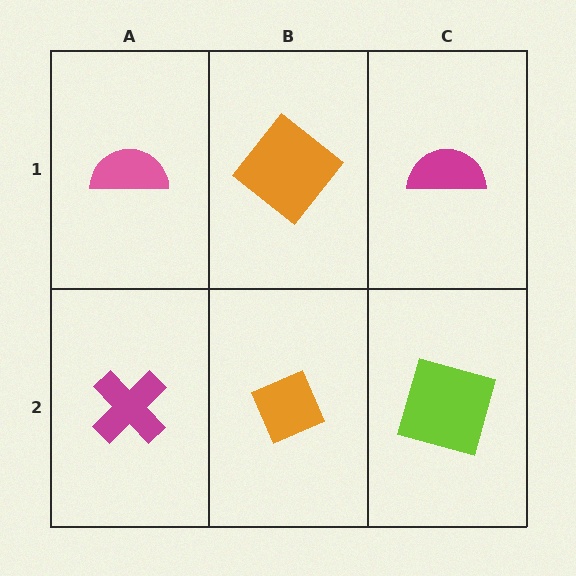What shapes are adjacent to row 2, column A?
A pink semicircle (row 1, column A), an orange diamond (row 2, column B).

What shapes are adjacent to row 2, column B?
An orange diamond (row 1, column B), a magenta cross (row 2, column A), a lime square (row 2, column C).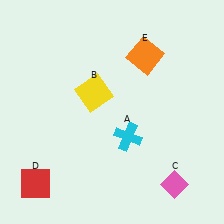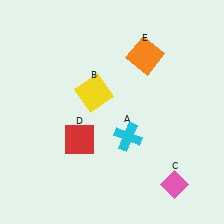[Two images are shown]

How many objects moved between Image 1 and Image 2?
1 object moved between the two images.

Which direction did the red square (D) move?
The red square (D) moved up.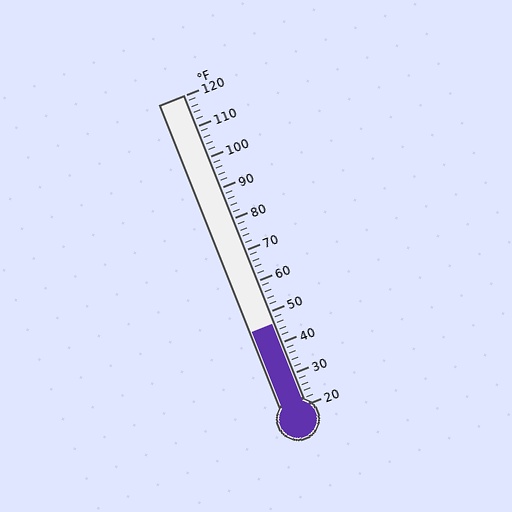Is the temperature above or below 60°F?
The temperature is below 60°F.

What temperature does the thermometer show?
The thermometer shows approximately 46°F.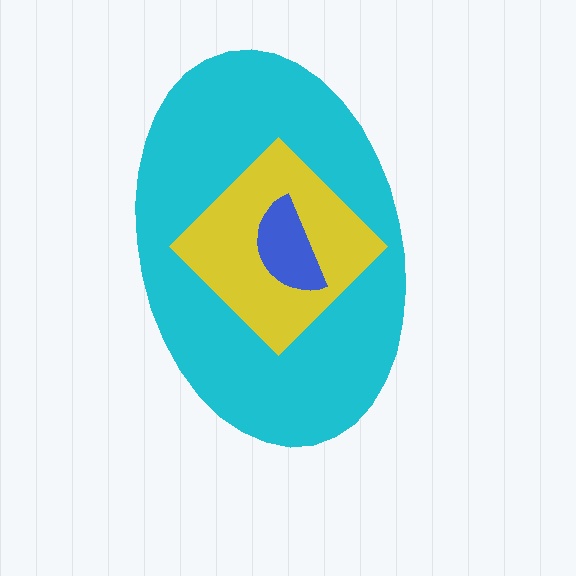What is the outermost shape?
The cyan ellipse.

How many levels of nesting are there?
3.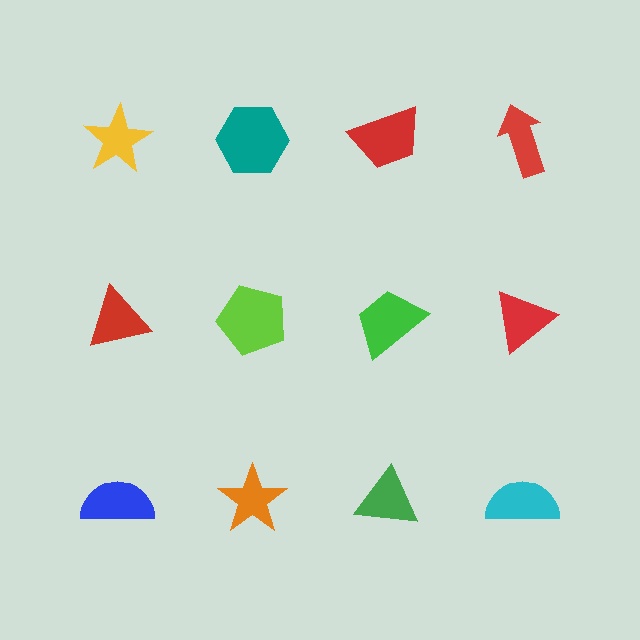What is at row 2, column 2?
A lime pentagon.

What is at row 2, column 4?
A red triangle.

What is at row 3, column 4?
A cyan semicircle.